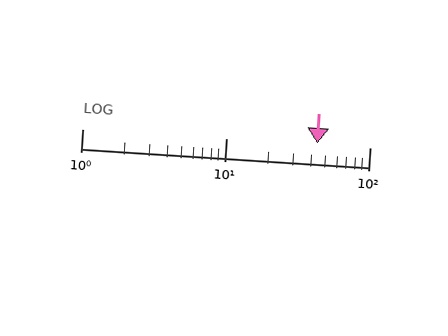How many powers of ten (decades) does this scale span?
The scale spans 2 decades, from 1 to 100.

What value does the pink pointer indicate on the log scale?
The pointer indicates approximately 43.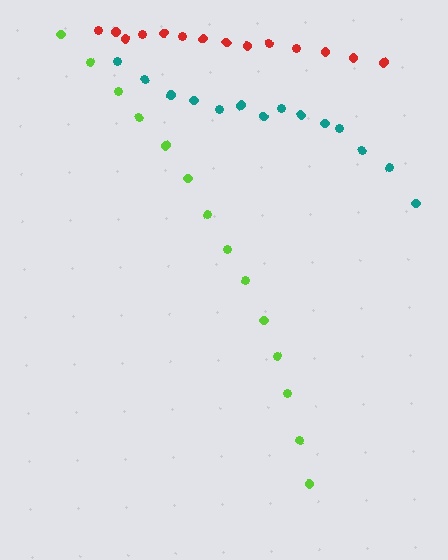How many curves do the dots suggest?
There are 3 distinct paths.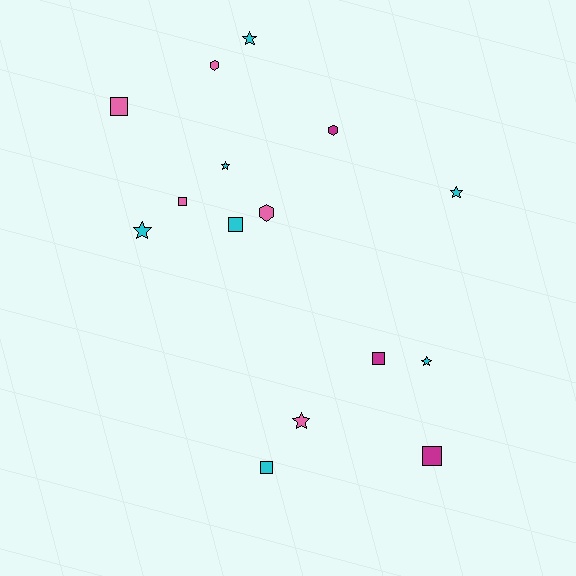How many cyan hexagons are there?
There are no cyan hexagons.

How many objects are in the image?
There are 15 objects.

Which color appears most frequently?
Cyan, with 7 objects.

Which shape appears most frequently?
Star, with 6 objects.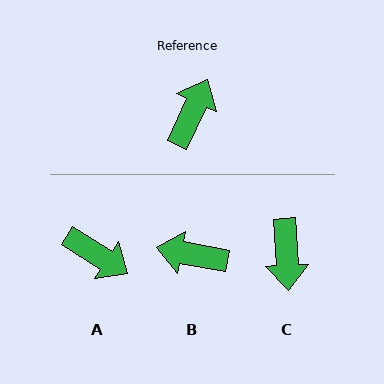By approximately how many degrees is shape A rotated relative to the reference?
Approximately 98 degrees clockwise.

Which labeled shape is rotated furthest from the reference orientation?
C, about 152 degrees away.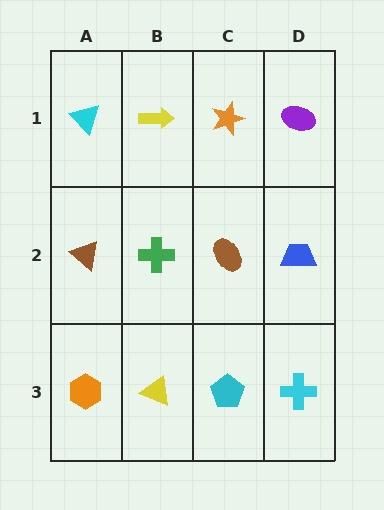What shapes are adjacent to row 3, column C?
A brown ellipse (row 2, column C), a yellow triangle (row 3, column B), a cyan cross (row 3, column D).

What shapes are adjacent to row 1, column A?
A brown triangle (row 2, column A), a yellow arrow (row 1, column B).